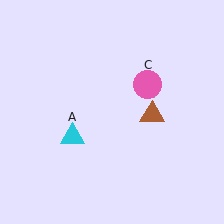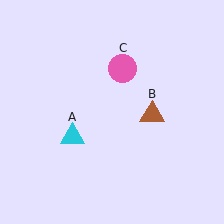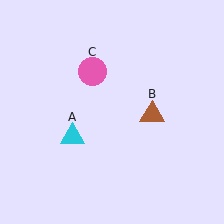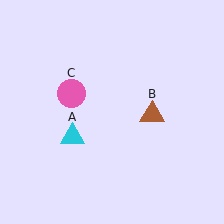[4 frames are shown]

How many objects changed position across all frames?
1 object changed position: pink circle (object C).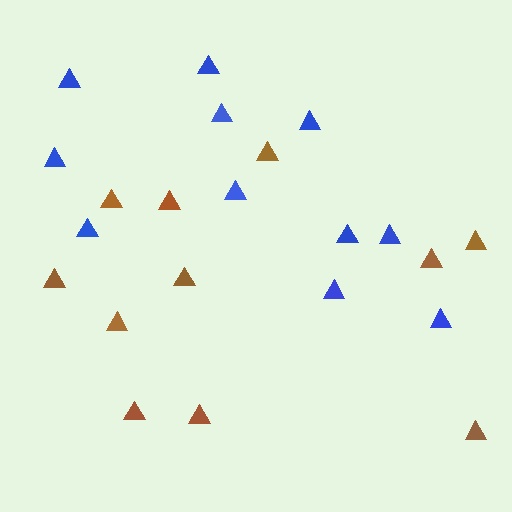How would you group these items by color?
There are 2 groups: one group of brown triangles (11) and one group of blue triangles (11).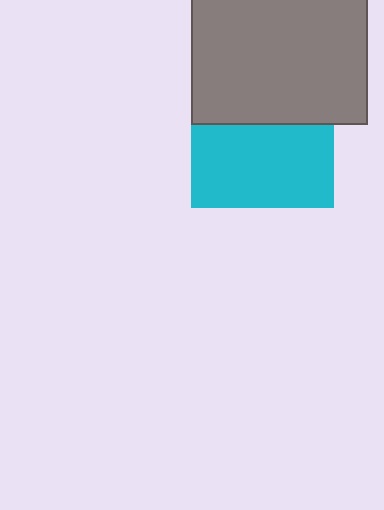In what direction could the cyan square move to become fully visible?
The cyan square could move down. That would shift it out from behind the gray square entirely.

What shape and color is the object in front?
The object in front is a gray square.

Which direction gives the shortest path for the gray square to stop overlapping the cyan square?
Moving up gives the shortest separation.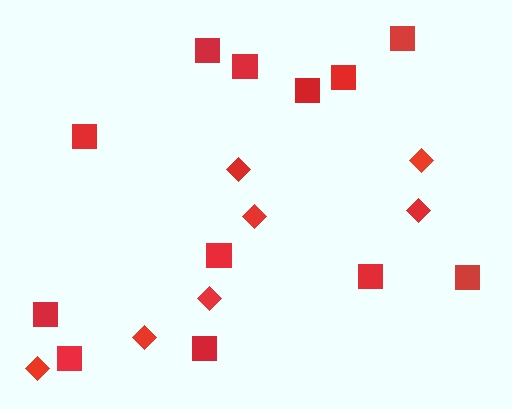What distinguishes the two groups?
There are 2 groups: one group of diamonds (7) and one group of squares (12).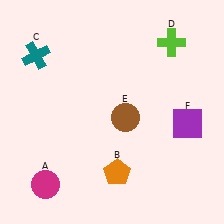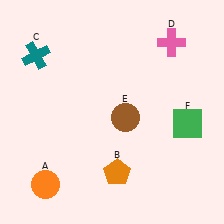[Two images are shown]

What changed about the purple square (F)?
In Image 1, F is purple. In Image 2, it changed to green.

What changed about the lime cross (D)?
In Image 1, D is lime. In Image 2, it changed to pink.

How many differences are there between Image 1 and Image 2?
There are 3 differences between the two images.